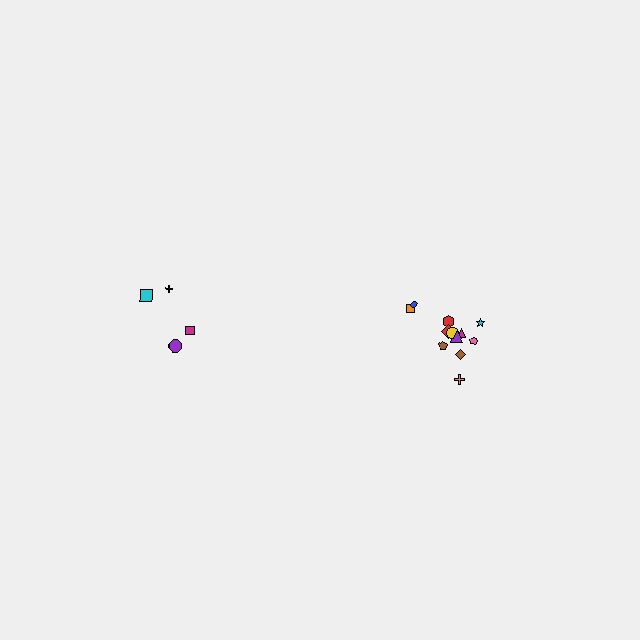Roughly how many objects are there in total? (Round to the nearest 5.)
Roughly 15 objects in total.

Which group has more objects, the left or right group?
The right group.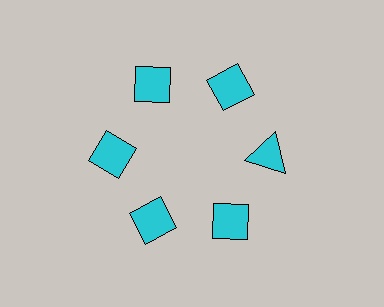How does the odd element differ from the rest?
It has a different shape: triangle instead of diamond.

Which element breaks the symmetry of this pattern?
The cyan triangle at roughly the 3 o'clock position breaks the symmetry. All other shapes are cyan diamonds.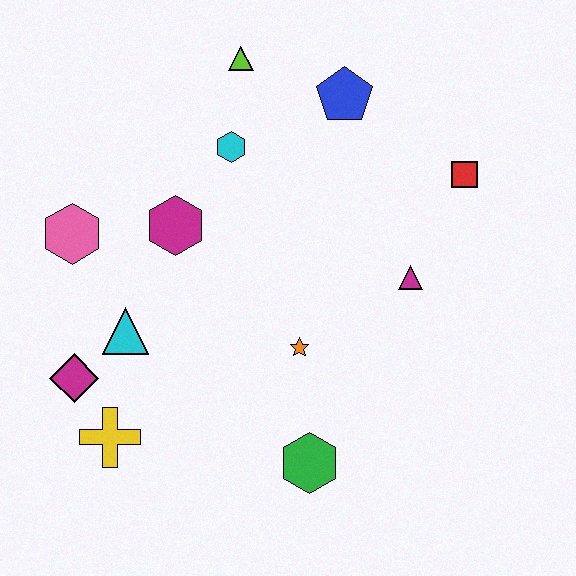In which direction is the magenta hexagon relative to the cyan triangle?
The magenta hexagon is above the cyan triangle.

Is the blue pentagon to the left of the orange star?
No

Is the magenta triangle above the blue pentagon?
No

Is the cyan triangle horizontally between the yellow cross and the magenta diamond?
No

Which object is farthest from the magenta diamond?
The red square is farthest from the magenta diamond.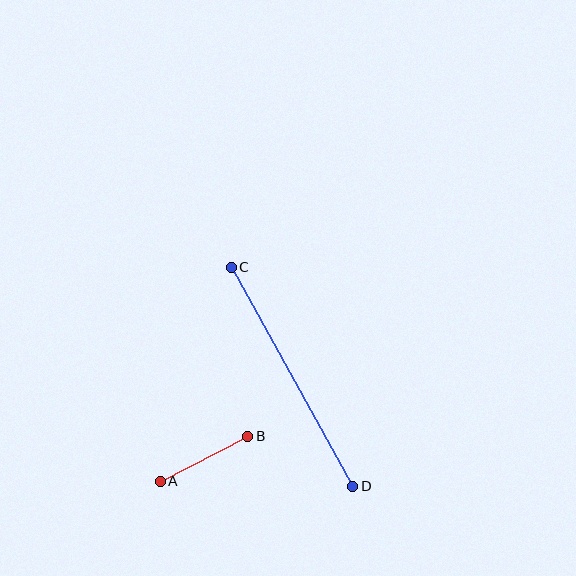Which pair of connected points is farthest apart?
Points C and D are farthest apart.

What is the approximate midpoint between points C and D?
The midpoint is at approximately (292, 377) pixels.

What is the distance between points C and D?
The distance is approximately 251 pixels.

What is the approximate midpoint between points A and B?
The midpoint is at approximately (204, 459) pixels.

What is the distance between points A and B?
The distance is approximately 98 pixels.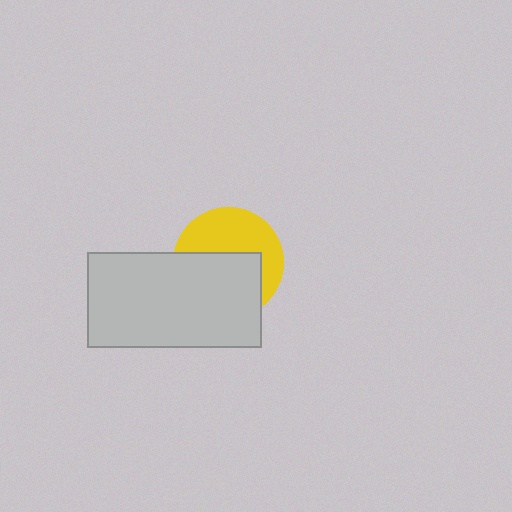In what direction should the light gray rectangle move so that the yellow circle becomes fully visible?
The light gray rectangle should move down. That is the shortest direction to clear the overlap and leave the yellow circle fully visible.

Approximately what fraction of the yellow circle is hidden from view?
Roughly 53% of the yellow circle is hidden behind the light gray rectangle.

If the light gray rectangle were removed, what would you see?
You would see the complete yellow circle.